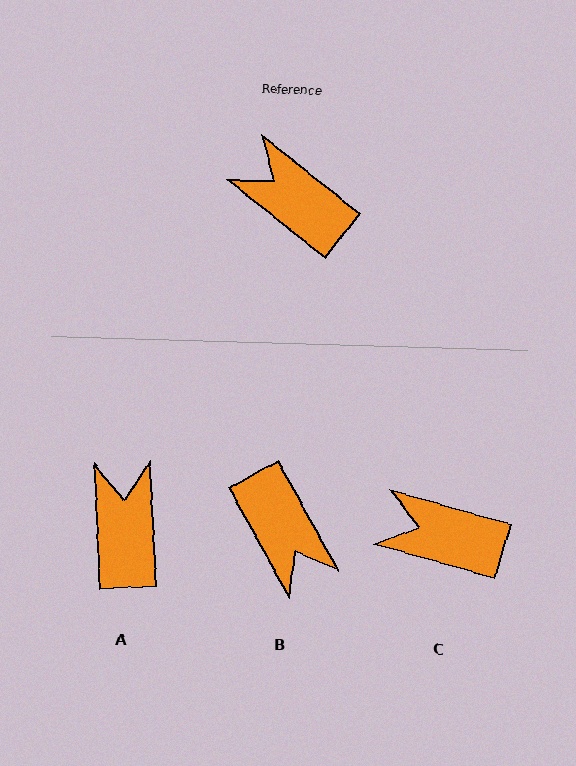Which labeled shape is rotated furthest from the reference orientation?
B, about 158 degrees away.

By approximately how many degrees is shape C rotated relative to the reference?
Approximately 22 degrees counter-clockwise.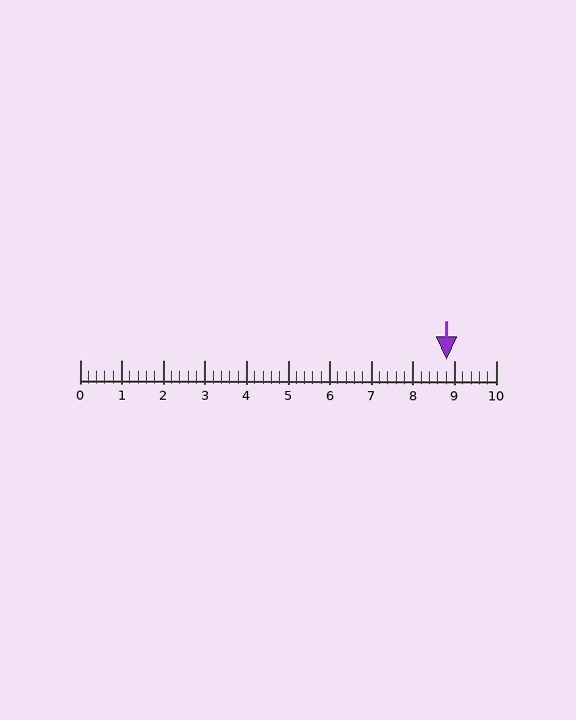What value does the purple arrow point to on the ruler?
The purple arrow points to approximately 8.8.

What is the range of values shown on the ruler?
The ruler shows values from 0 to 10.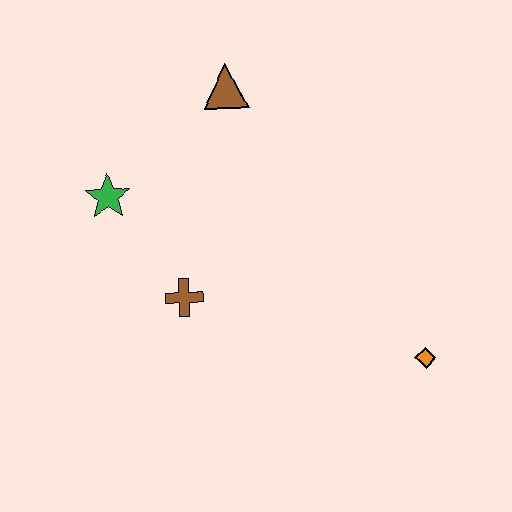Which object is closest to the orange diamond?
The brown cross is closest to the orange diamond.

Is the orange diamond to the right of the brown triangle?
Yes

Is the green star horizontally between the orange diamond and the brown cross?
No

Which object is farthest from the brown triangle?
The orange diamond is farthest from the brown triangle.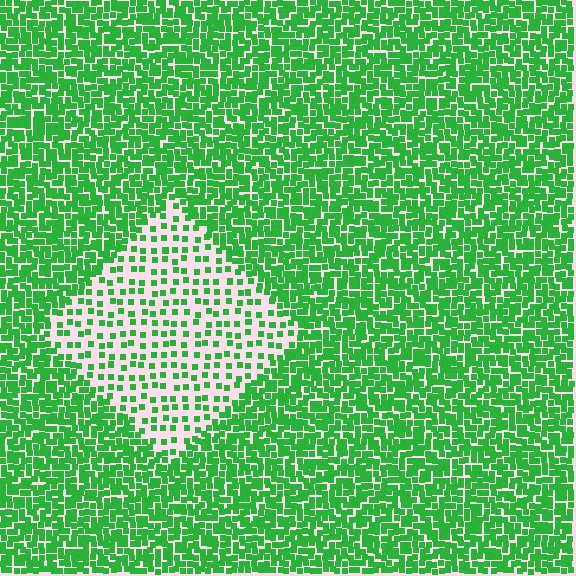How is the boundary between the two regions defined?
The boundary is defined by a change in element density (approximately 2.7x ratio). All elements are the same color, size, and shape.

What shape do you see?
I see a diamond.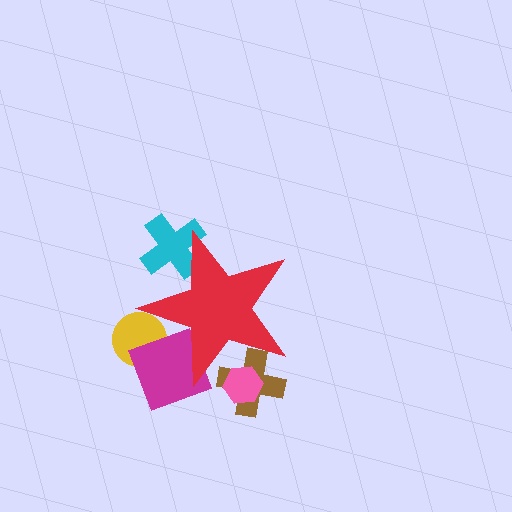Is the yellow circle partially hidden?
Yes, the yellow circle is partially hidden behind the red star.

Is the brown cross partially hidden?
Yes, the brown cross is partially hidden behind the red star.